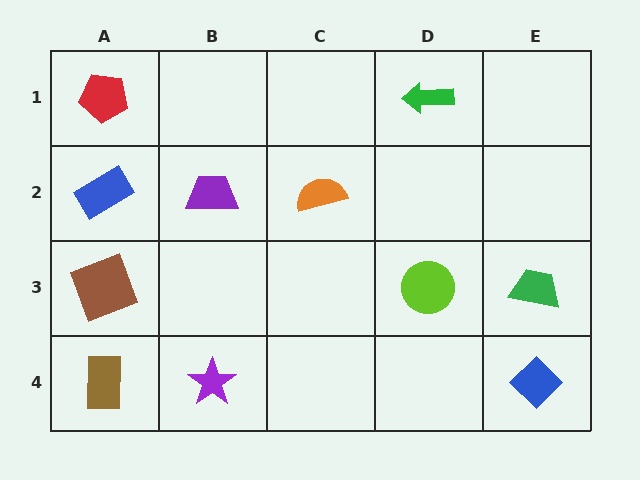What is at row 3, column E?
A green trapezoid.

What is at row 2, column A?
A blue rectangle.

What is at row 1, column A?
A red pentagon.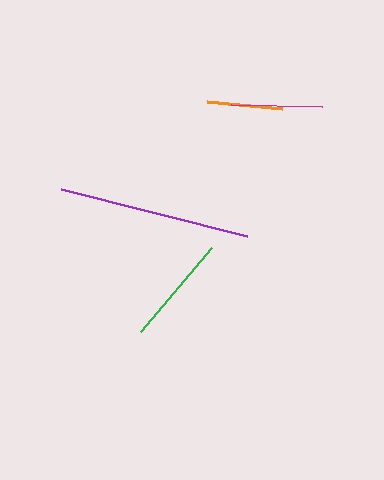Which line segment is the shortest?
The orange line is the shortest at approximately 76 pixels.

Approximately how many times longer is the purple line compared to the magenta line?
The purple line is approximately 2.1 times the length of the magenta line.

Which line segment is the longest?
The purple line is the longest at approximately 191 pixels.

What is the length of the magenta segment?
The magenta segment is approximately 90 pixels long.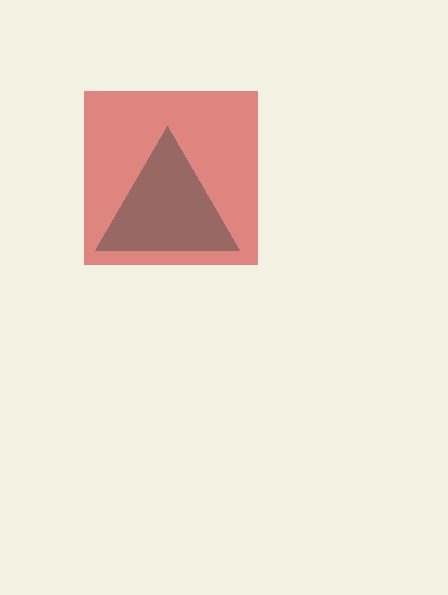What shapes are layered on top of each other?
The layered shapes are: a teal triangle, a red square.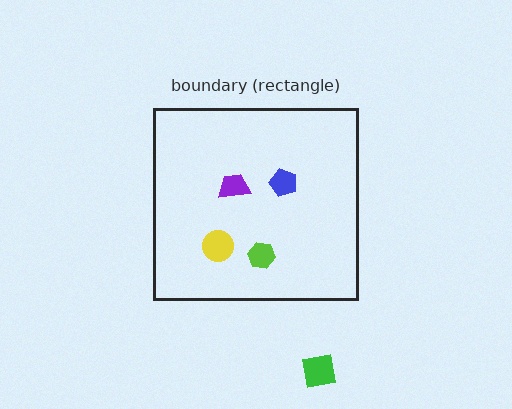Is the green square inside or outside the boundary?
Outside.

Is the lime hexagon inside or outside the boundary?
Inside.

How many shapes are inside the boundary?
4 inside, 1 outside.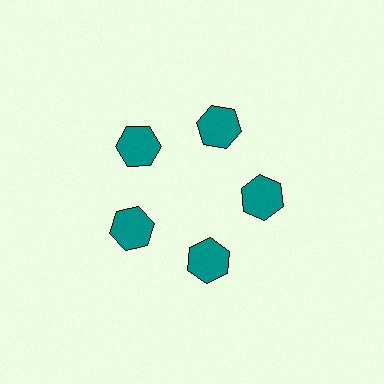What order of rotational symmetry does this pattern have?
This pattern has 5-fold rotational symmetry.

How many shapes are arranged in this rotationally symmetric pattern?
There are 5 shapes, arranged in 5 groups of 1.